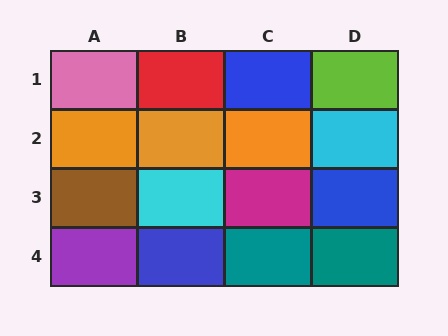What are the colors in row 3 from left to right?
Brown, cyan, magenta, blue.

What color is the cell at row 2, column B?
Orange.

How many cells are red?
1 cell is red.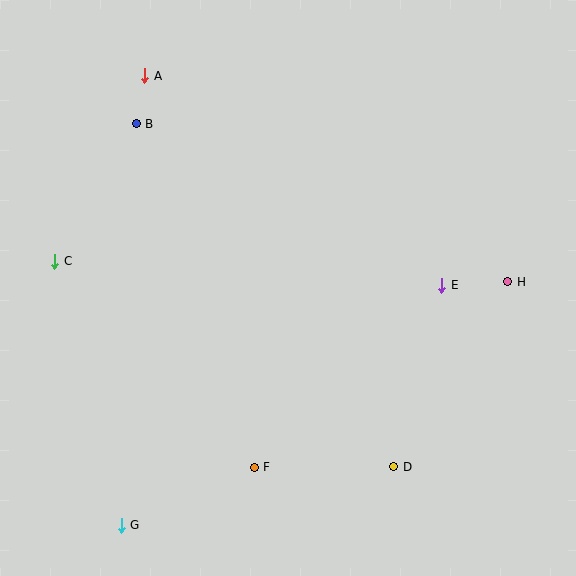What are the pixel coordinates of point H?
Point H is at (508, 282).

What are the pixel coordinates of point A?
Point A is at (145, 76).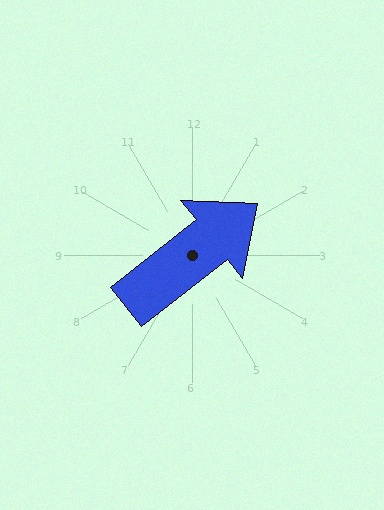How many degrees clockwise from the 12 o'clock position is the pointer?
Approximately 52 degrees.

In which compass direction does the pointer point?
Northeast.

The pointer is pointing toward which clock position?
Roughly 2 o'clock.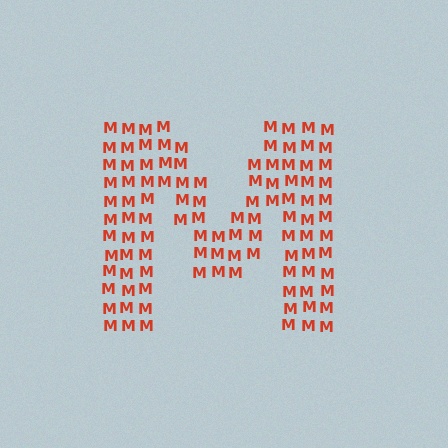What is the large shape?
The large shape is the letter M.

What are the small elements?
The small elements are letter M's.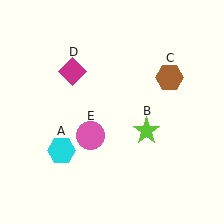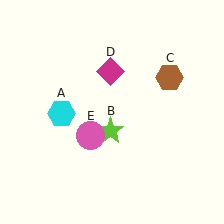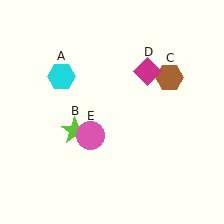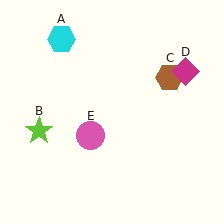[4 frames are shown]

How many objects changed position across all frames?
3 objects changed position: cyan hexagon (object A), lime star (object B), magenta diamond (object D).